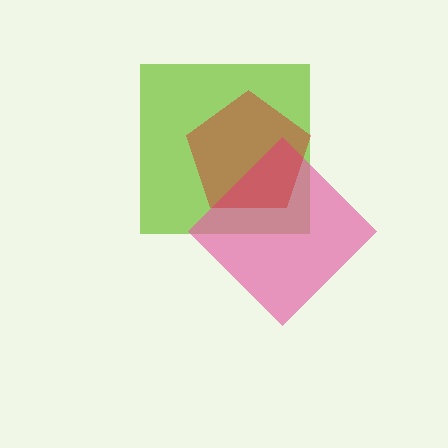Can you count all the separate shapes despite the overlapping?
Yes, there are 3 separate shapes.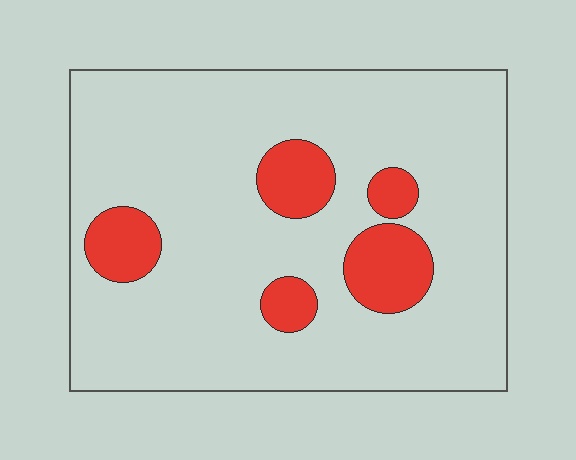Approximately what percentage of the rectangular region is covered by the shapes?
Approximately 15%.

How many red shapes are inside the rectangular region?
5.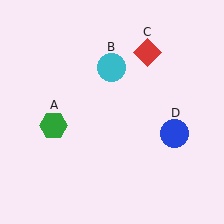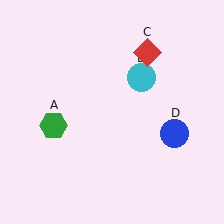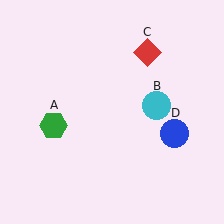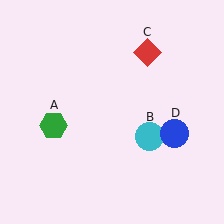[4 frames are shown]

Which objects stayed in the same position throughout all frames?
Green hexagon (object A) and red diamond (object C) and blue circle (object D) remained stationary.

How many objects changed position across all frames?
1 object changed position: cyan circle (object B).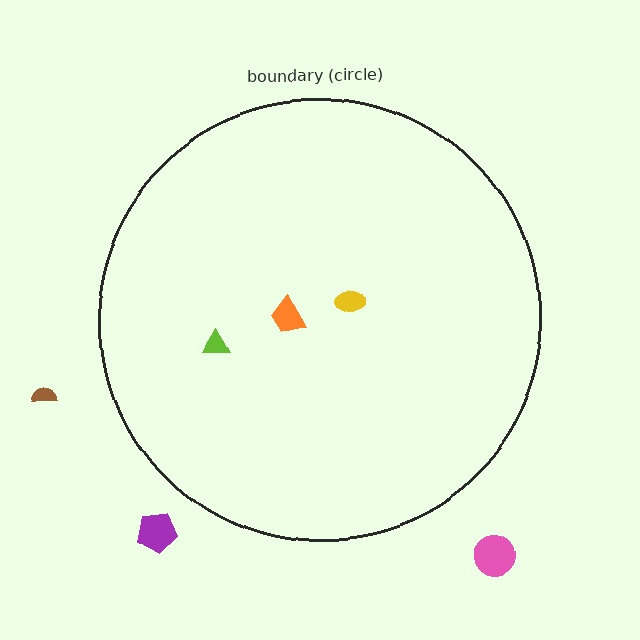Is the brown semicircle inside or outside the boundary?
Outside.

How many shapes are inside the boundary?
3 inside, 3 outside.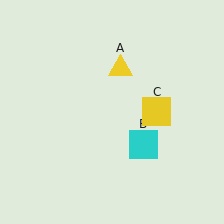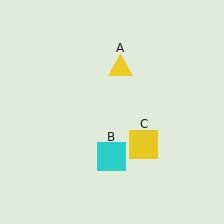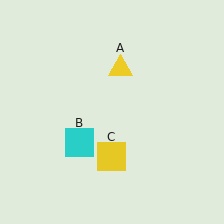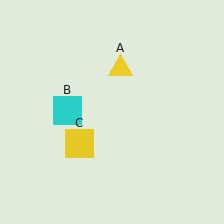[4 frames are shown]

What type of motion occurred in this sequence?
The cyan square (object B), yellow square (object C) rotated clockwise around the center of the scene.